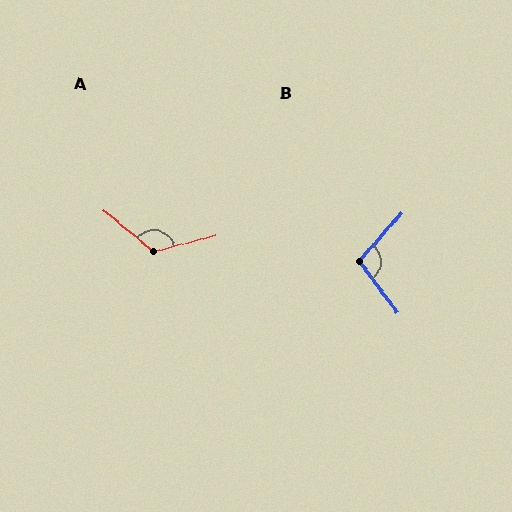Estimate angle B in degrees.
Approximately 102 degrees.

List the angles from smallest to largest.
B (102°), A (126°).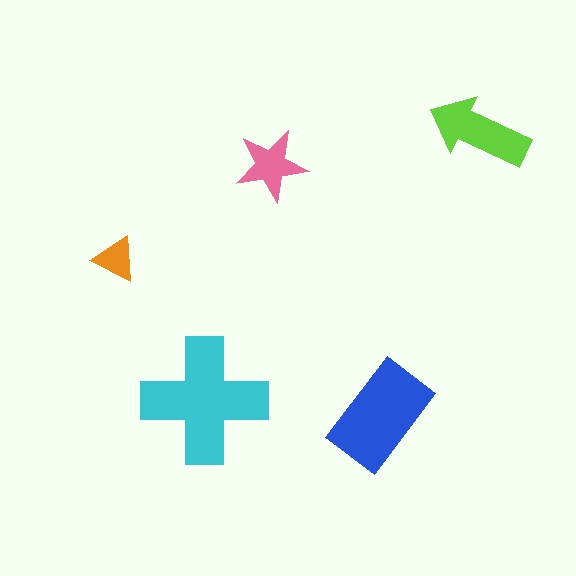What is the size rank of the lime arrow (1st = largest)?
3rd.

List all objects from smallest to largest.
The orange triangle, the pink star, the lime arrow, the blue rectangle, the cyan cross.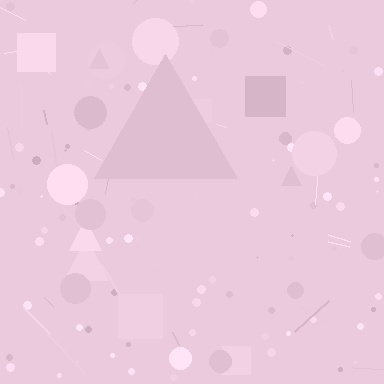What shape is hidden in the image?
A triangle is hidden in the image.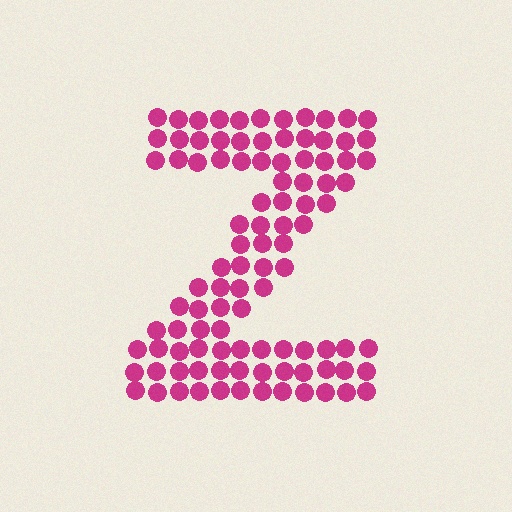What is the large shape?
The large shape is the letter Z.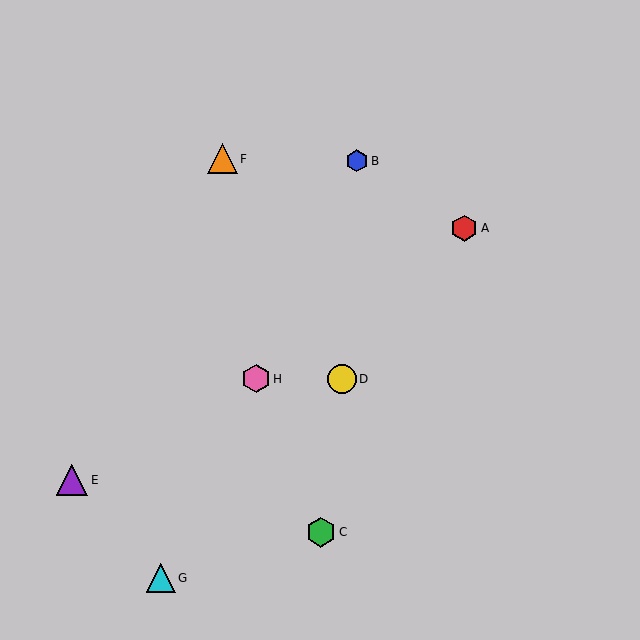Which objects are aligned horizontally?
Objects D, H are aligned horizontally.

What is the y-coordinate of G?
Object G is at y≈578.